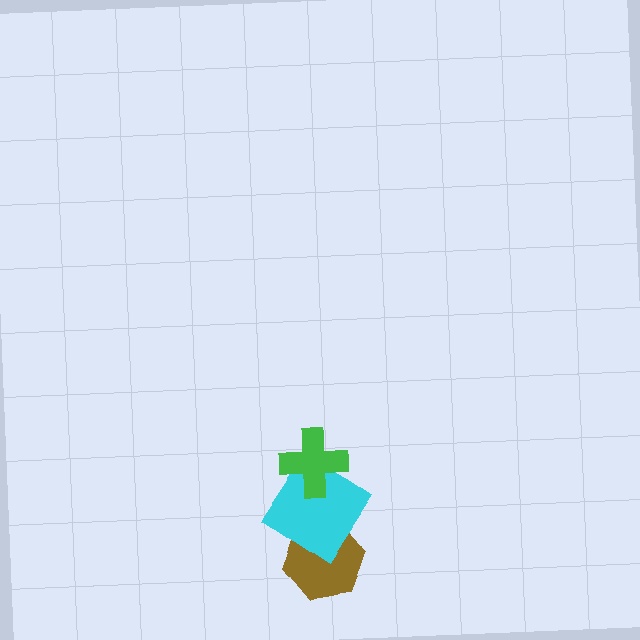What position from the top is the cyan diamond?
The cyan diamond is 2nd from the top.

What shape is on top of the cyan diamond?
The green cross is on top of the cyan diamond.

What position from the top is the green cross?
The green cross is 1st from the top.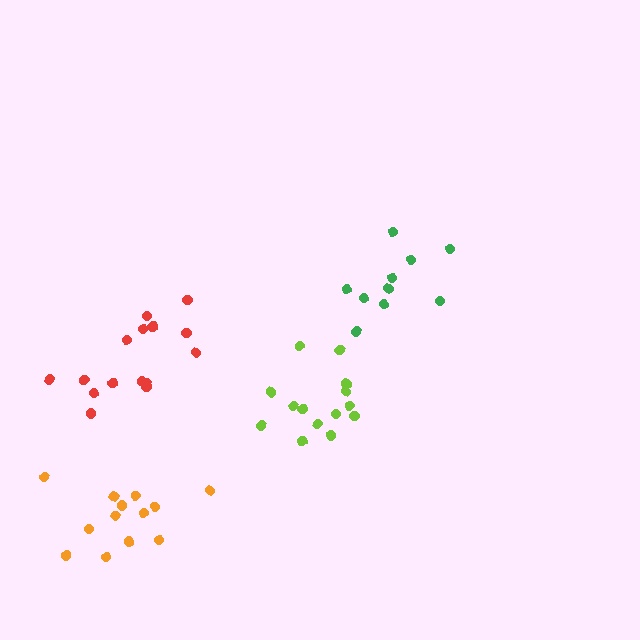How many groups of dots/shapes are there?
There are 4 groups.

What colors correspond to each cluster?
The clusters are colored: green, lime, orange, red.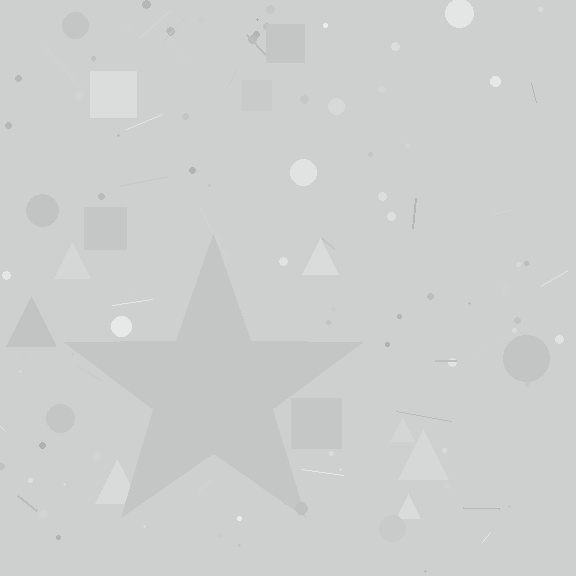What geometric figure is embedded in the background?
A star is embedded in the background.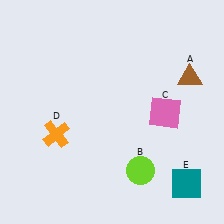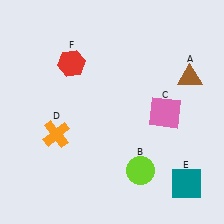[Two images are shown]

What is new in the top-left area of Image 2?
A red hexagon (F) was added in the top-left area of Image 2.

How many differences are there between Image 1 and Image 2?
There is 1 difference between the two images.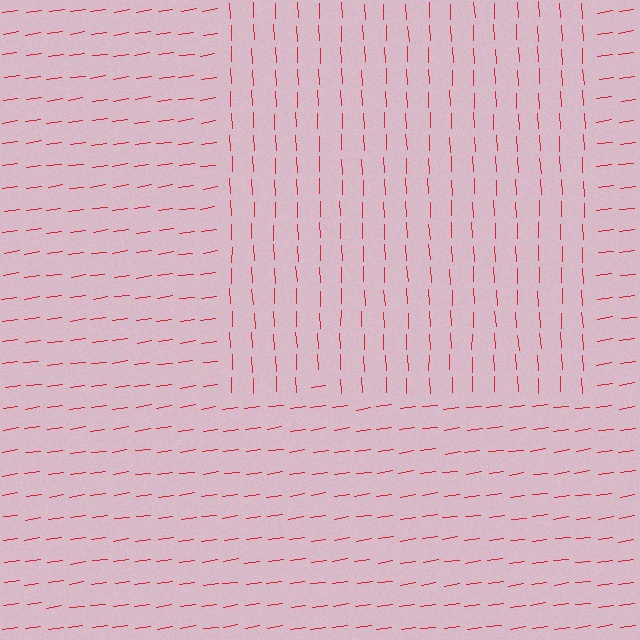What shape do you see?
I see a rectangle.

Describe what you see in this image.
The image is filled with small red line segments. A rectangle region in the image has lines oriented differently from the surrounding lines, creating a visible texture boundary.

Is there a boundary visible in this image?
Yes, there is a texture boundary formed by a change in line orientation.